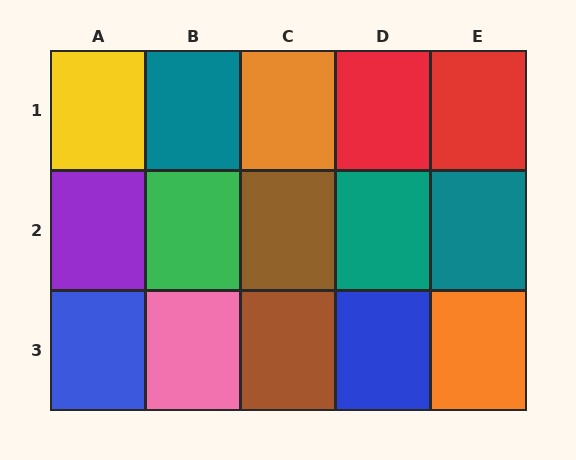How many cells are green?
1 cell is green.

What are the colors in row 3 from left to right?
Blue, pink, brown, blue, orange.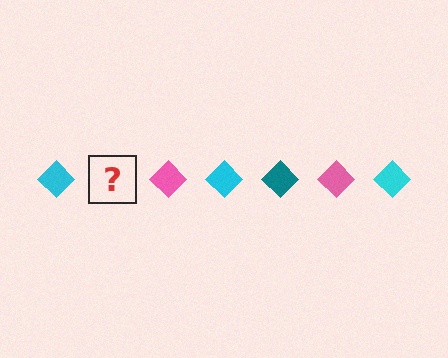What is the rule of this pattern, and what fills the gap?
The rule is that the pattern cycles through cyan, teal, pink diamonds. The gap should be filled with a teal diamond.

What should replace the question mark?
The question mark should be replaced with a teal diamond.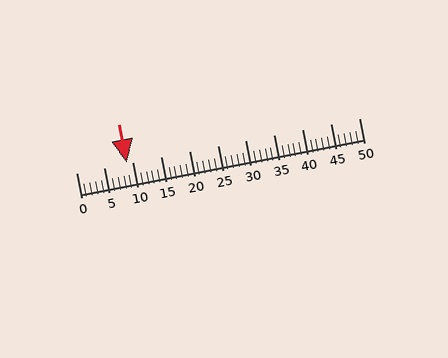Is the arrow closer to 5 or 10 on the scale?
The arrow is closer to 10.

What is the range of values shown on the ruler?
The ruler shows values from 0 to 50.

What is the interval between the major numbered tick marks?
The major tick marks are spaced 5 units apart.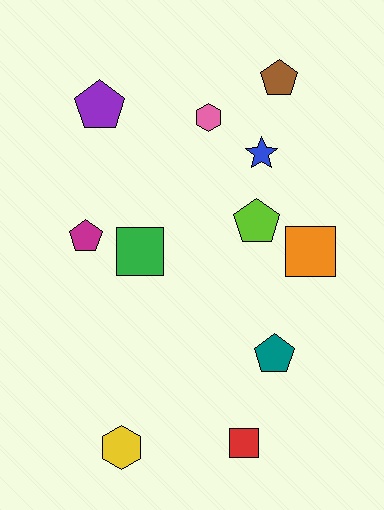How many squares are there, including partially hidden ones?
There are 3 squares.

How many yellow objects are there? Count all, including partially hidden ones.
There is 1 yellow object.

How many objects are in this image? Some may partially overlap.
There are 11 objects.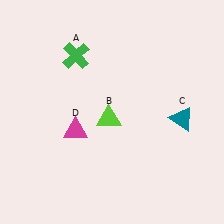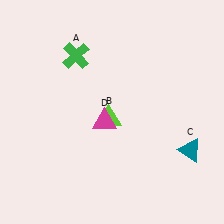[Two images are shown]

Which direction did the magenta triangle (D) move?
The magenta triangle (D) moved right.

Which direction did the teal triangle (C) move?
The teal triangle (C) moved down.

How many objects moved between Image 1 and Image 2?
2 objects moved between the two images.